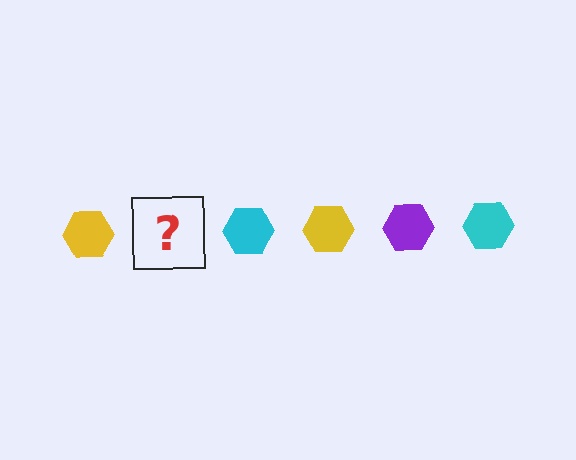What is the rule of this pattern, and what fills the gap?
The rule is that the pattern cycles through yellow, purple, cyan hexagons. The gap should be filled with a purple hexagon.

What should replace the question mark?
The question mark should be replaced with a purple hexagon.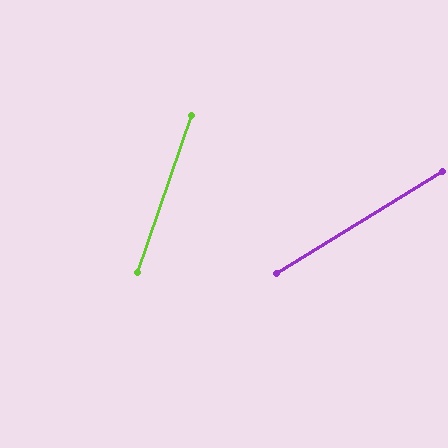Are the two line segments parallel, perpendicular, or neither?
Neither parallel nor perpendicular — they differ by about 39°.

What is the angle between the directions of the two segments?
Approximately 39 degrees.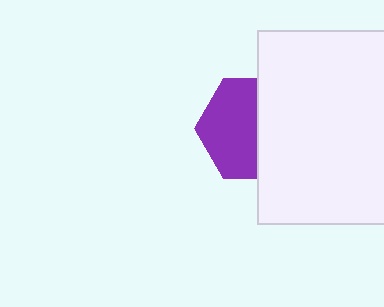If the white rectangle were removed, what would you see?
You would see the complete purple hexagon.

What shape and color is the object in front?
The object in front is a white rectangle.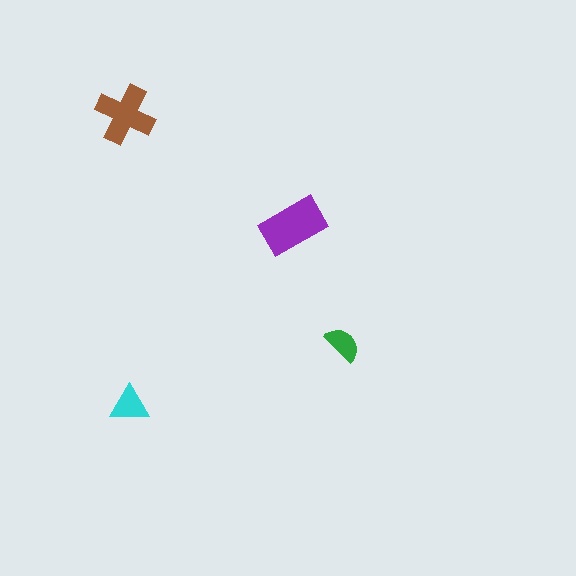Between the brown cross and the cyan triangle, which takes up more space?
The brown cross.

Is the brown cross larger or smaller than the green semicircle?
Larger.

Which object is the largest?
The purple rectangle.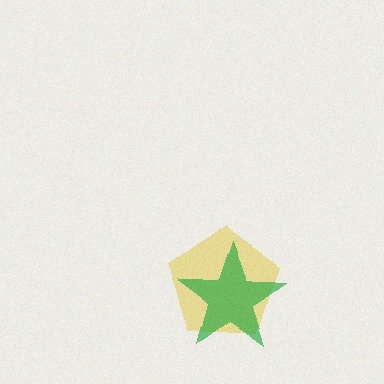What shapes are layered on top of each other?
The layered shapes are: a yellow pentagon, a green star.